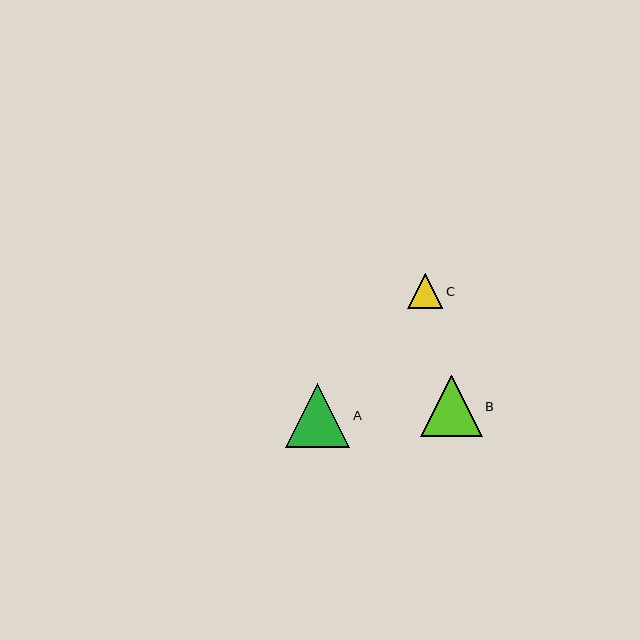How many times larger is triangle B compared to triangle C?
Triangle B is approximately 1.7 times the size of triangle C.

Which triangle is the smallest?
Triangle C is the smallest with a size of approximately 35 pixels.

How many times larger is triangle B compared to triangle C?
Triangle B is approximately 1.7 times the size of triangle C.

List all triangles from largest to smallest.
From largest to smallest: A, B, C.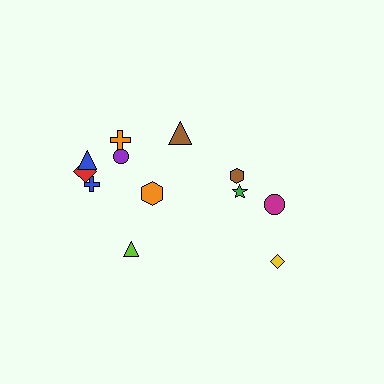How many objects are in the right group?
There are 4 objects.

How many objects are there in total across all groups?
There are 12 objects.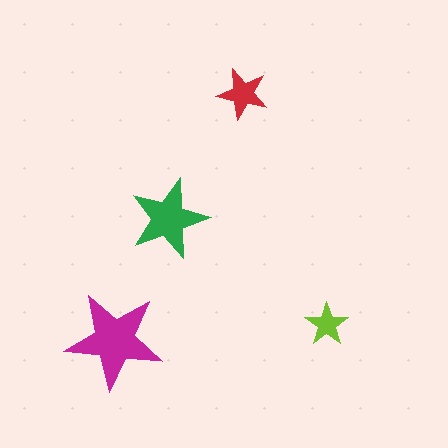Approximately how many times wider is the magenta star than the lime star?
About 2.5 times wider.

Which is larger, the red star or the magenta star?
The magenta one.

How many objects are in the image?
There are 4 objects in the image.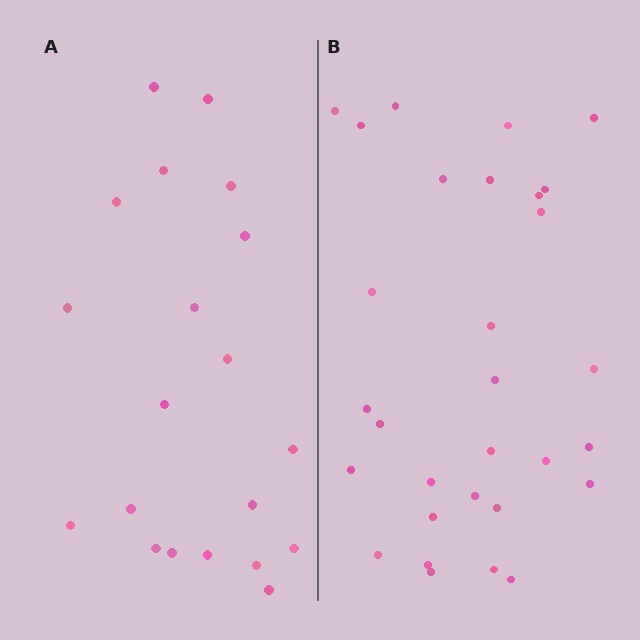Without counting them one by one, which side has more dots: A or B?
Region B (the right region) has more dots.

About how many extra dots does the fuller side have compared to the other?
Region B has roughly 10 or so more dots than region A.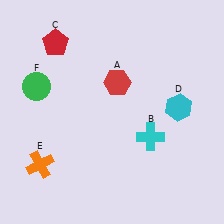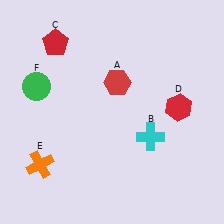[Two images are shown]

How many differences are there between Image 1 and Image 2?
There is 1 difference between the two images.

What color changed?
The hexagon (D) changed from cyan in Image 1 to red in Image 2.